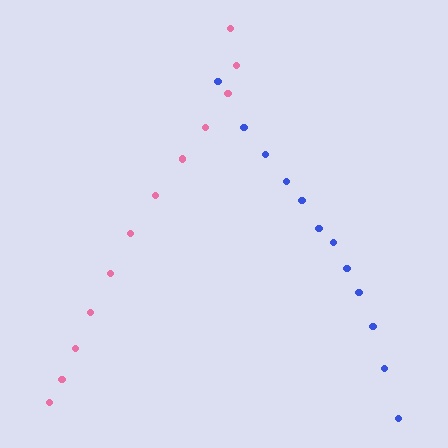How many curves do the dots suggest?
There are 2 distinct paths.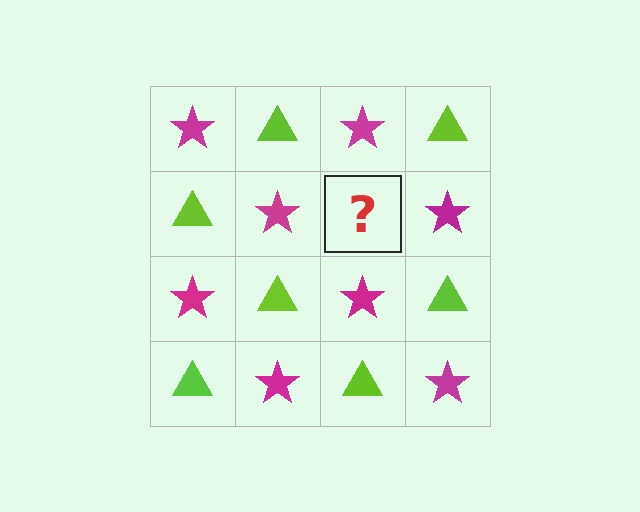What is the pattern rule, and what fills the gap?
The rule is that it alternates magenta star and lime triangle in a checkerboard pattern. The gap should be filled with a lime triangle.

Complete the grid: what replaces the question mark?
The question mark should be replaced with a lime triangle.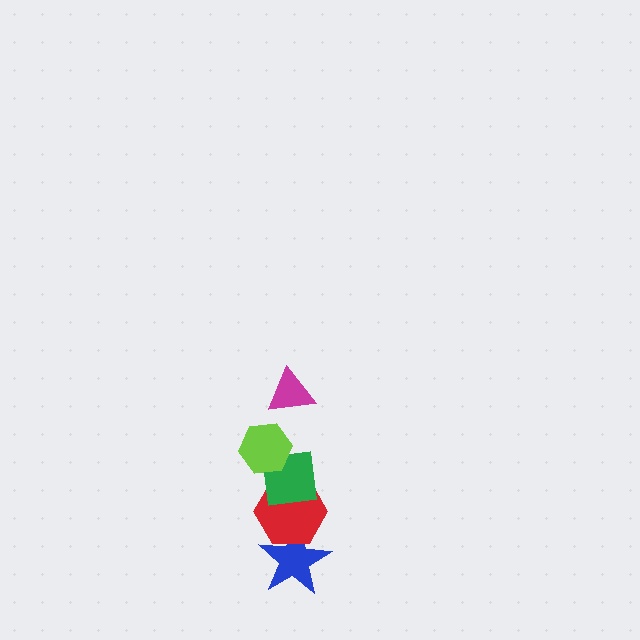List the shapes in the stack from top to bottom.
From top to bottom: the magenta triangle, the lime hexagon, the green square, the red hexagon, the blue star.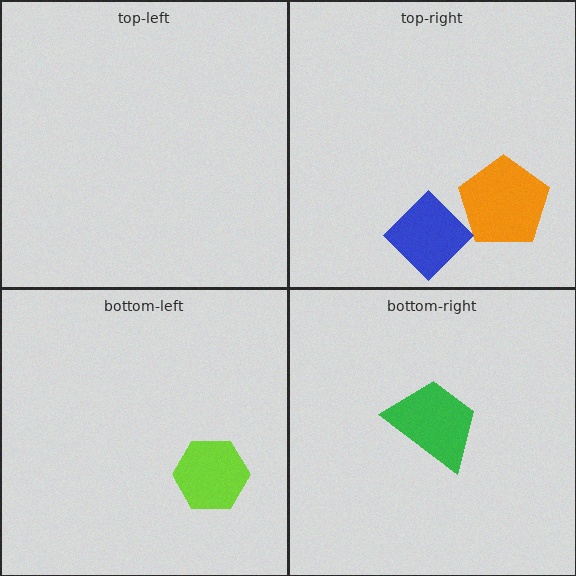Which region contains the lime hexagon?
The bottom-left region.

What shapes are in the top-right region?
The orange pentagon, the blue diamond.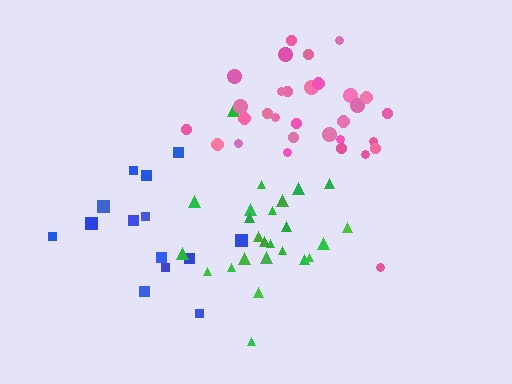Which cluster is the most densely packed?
Pink.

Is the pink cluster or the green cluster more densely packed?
Pink.